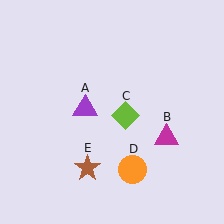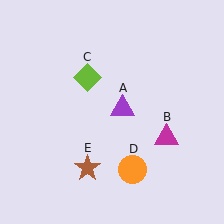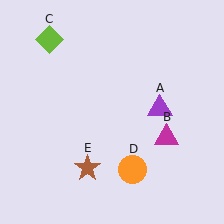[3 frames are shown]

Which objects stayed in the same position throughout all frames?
Magenta triangle (object B) and orange circle (object D) and brown star (object E) remained stationary.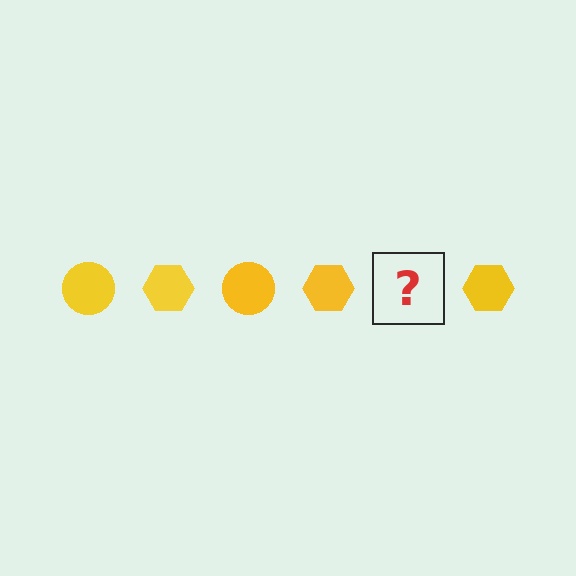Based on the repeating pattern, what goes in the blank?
The blank should be a yellow circle.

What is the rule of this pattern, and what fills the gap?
The rule is that the pattern cycles through circle, hexagon shapes in yellow. The gap should be filled with a yellow circle.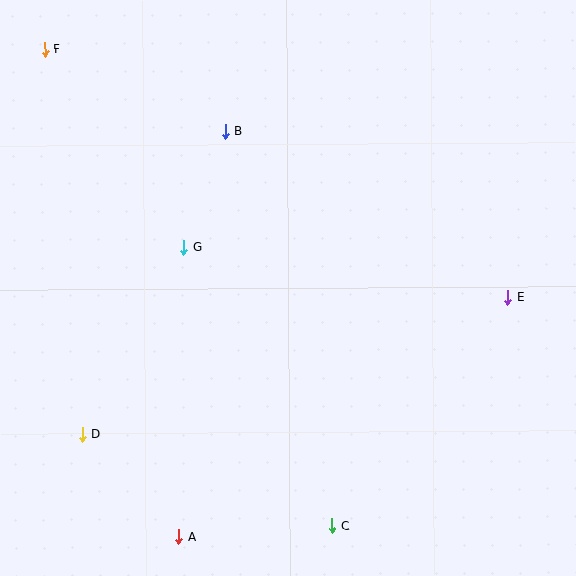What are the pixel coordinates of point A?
Point A is at (178, 536).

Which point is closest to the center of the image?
Point G at (184, 247) is closest to the center.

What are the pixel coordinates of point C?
Point C is at (332, 525).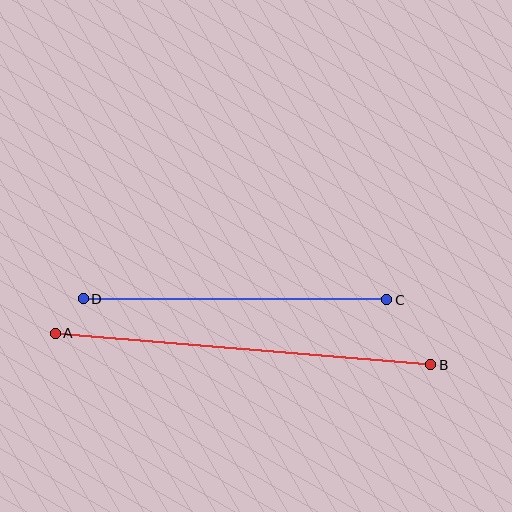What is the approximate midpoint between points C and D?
The midpoint is at approximately (235, 299) pixels.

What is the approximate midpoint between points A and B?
The midpoint is at approximately (243, 349) pixels.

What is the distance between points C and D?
The distance is approximately 303 pixels.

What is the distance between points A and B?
The distance is approximately 377 pixels.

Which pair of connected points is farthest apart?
Points A and B are farthest apart.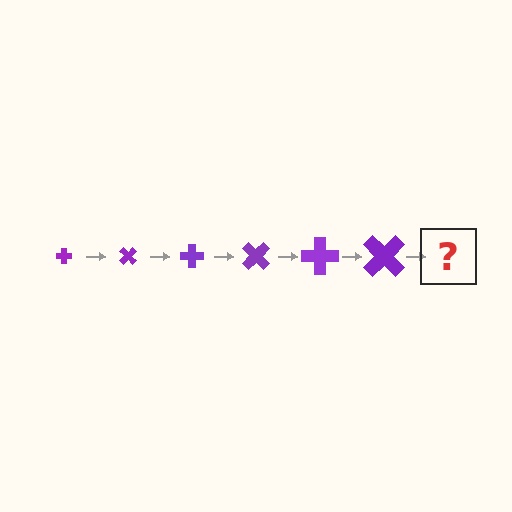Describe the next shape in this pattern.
It should be a cross, larger than the previous one and rotated 270 degrees from the start.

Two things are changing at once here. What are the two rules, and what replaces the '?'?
The two rules are that the cross grows larger each step and it rotates 45 degrees each step. The '?' should be a cross, larger than the previous one and rotated 270 degrees from the start.